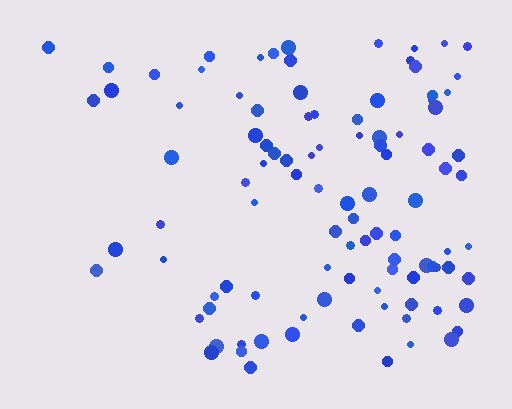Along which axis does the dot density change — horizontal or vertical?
Horizontal.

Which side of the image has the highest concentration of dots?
The right.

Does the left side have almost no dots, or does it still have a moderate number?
Still a moderate number, just noticeably fewer than the right.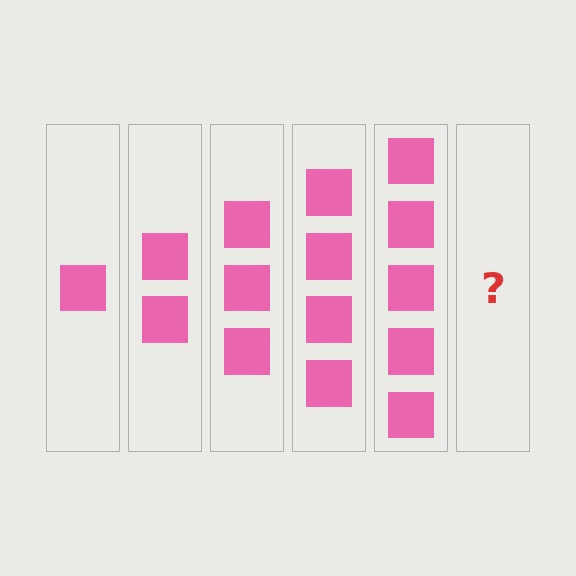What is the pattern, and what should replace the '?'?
The pattern is that each step adds one more square. The '?' should be 6 squares.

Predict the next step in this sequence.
The next step is 6 squares.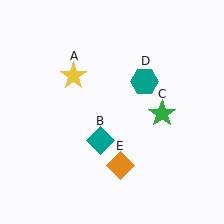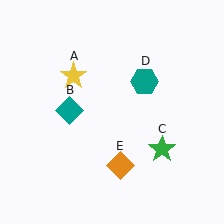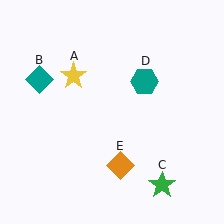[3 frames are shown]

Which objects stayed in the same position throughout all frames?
Yellow star (object A) and teal hexagon (object D) and orange diamond (object E) remained stationary.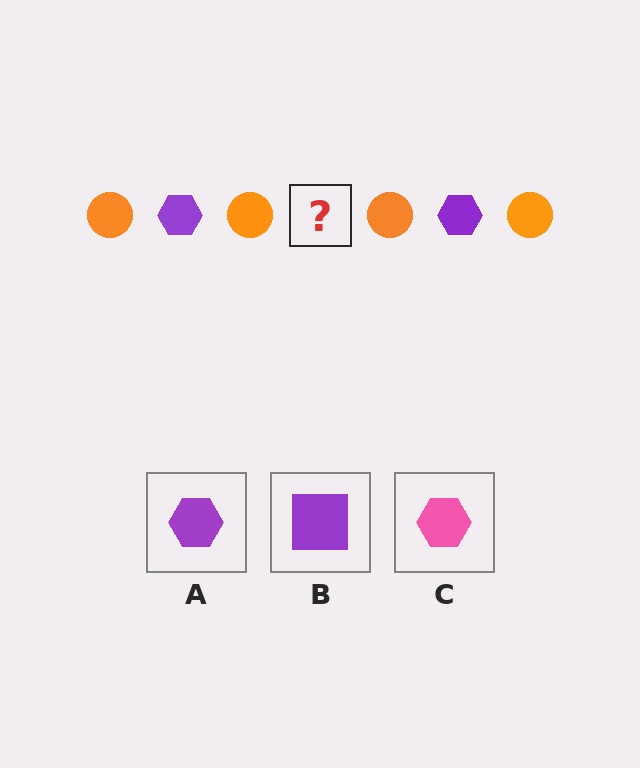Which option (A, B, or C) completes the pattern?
A.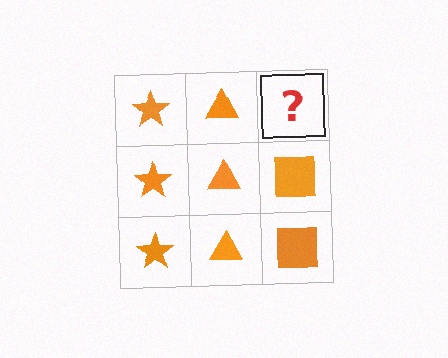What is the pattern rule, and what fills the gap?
The rule is that each column has a consistent shape. The gap should be filled with an orange square.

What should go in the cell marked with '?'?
The missing cell should contain an orange square.